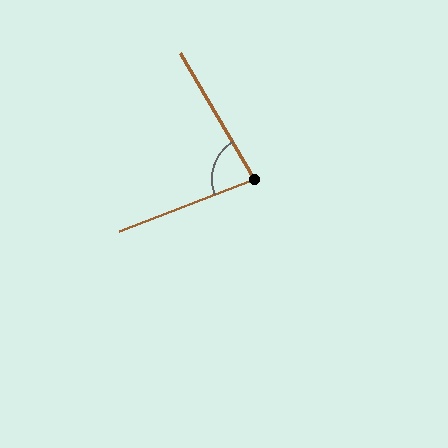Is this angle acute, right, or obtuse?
It is acute.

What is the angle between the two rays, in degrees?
Approximately 81 degrees.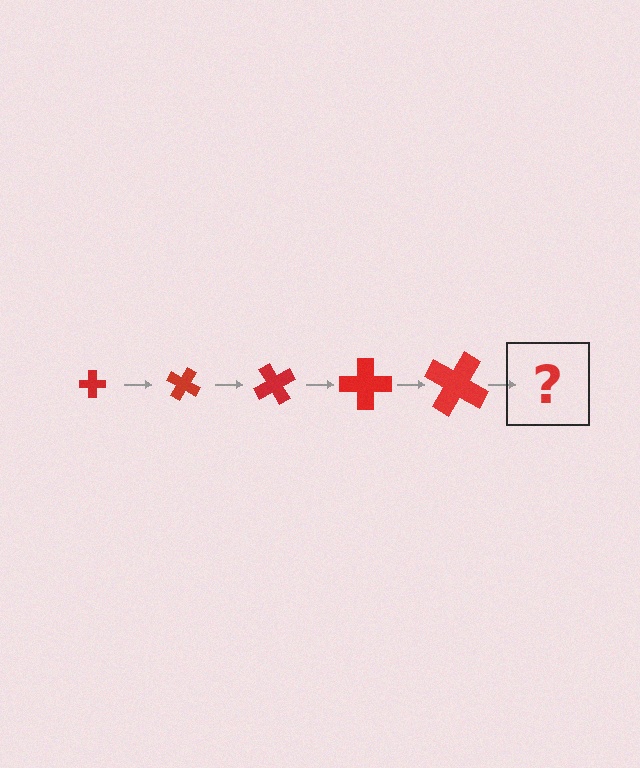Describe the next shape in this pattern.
It should be a cross, larger than the previous one and rotated 150 degrees from the start.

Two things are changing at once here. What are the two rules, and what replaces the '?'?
The two rules are that the cross grows larger each step and it rotates 30 degrees each step. The '?' should be a cross, larger than the previous one and rotated 150 degrees from the start.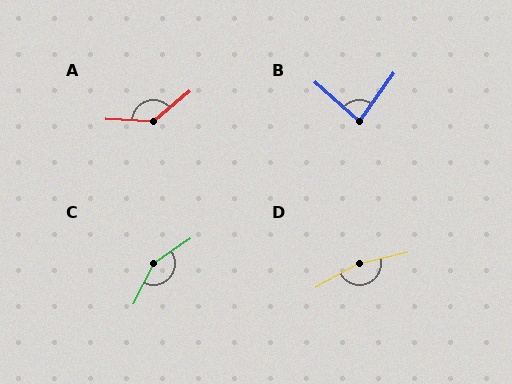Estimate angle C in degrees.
Approximately 152 degrees.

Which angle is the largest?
D, at approximately 164 degrees.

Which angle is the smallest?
B, at approximately 84 degrees.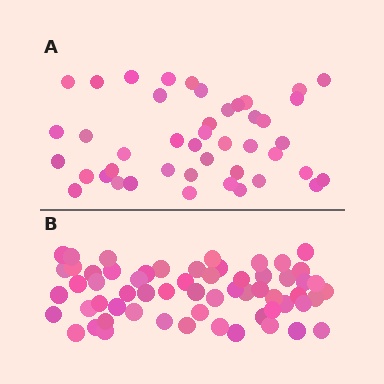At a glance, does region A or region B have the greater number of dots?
Region B (the bottom region) has more dots.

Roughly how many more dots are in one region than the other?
Region B has approximately 15 more dots than region A.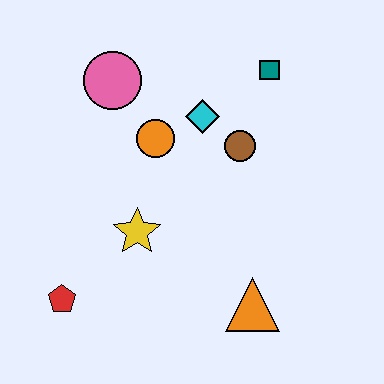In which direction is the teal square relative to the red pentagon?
The teal square is above the red pentagon.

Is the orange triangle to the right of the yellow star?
Yes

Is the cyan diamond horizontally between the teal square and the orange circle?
Yes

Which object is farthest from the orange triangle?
The pink circle is farthest from the orange triangle.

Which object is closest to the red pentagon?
The yellow star is closest to the red pentagon.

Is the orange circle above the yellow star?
Yes